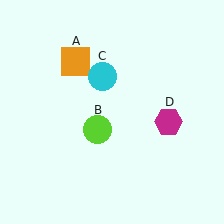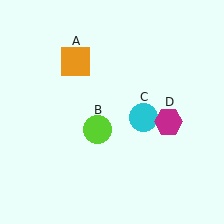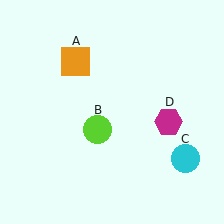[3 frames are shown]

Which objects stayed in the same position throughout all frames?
Orange square (object A) and lime circle (object B) and magenta hexagon (object D) remained stationary.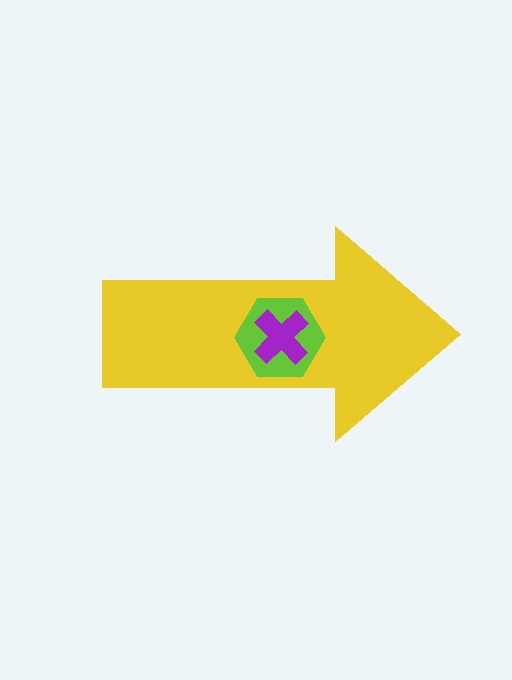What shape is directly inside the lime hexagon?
The purple cross.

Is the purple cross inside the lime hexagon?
Yes.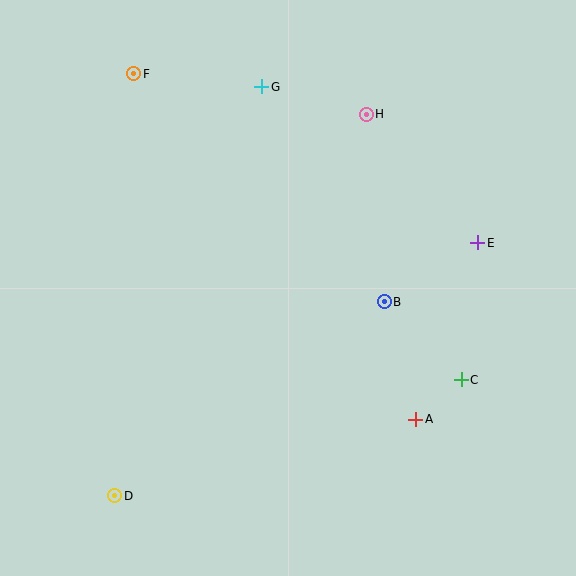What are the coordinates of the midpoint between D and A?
The midpoint between D and A is at (265, 458).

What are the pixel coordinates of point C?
Point C is at (461, 380).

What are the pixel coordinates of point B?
Point B is at (384, 302).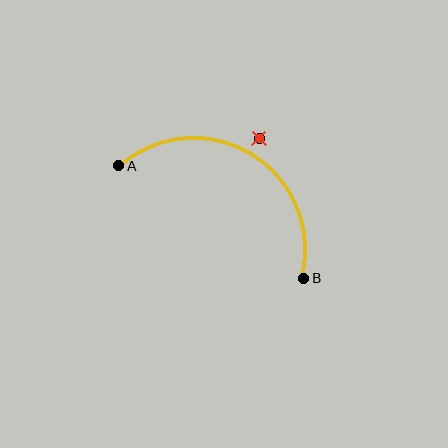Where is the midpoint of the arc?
The arc midpoint is the point on the curve farthest from the straight line joining A and B. It sits above that line.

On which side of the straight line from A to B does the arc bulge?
The arc bulges above the straight line connecting A and B.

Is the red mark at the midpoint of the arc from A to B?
No — the red mark does not lie on the arc at all. It sits slightly outside the curve.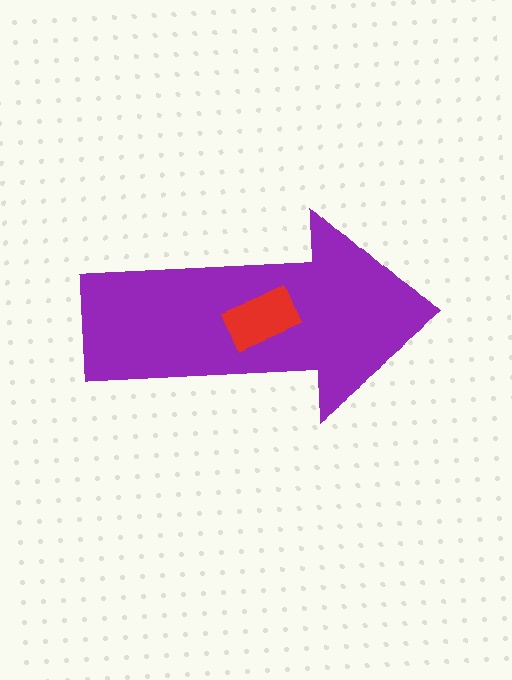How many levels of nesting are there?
2.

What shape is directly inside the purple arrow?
The red rectangle.